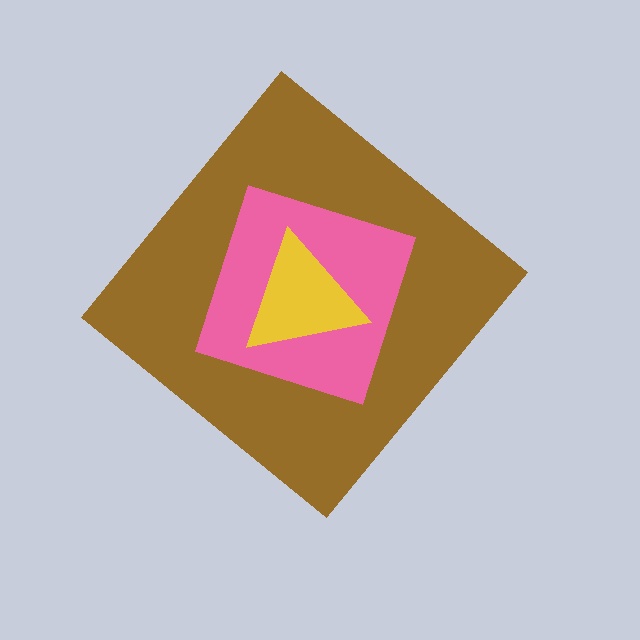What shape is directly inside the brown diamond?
The pink square.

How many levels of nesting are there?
3.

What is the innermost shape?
The yellow triangle.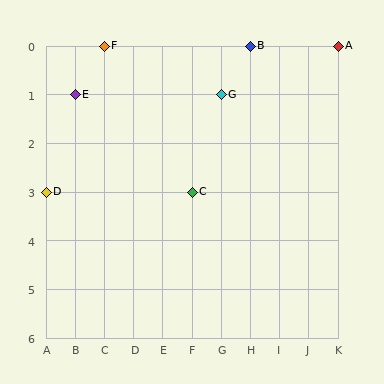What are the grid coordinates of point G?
Point G is at grid coordinates (G, 1).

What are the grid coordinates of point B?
Point B is at grid coordinates (H, 0).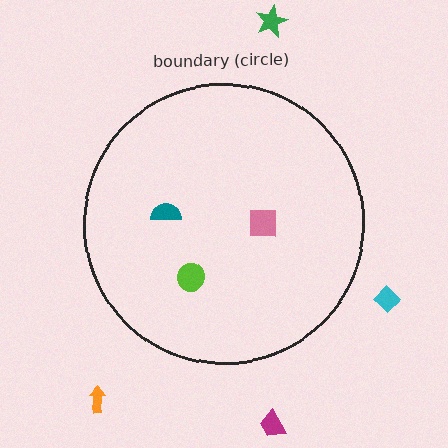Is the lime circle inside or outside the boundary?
Inside.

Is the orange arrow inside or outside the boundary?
Outside.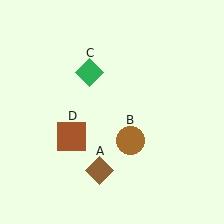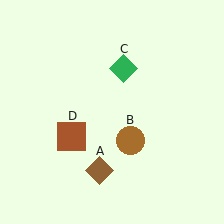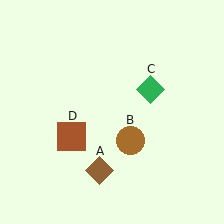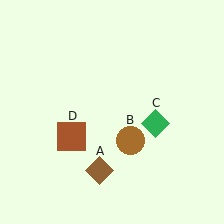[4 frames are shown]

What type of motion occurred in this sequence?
The green diamond (object C) rotated clockwise around the center of the scene.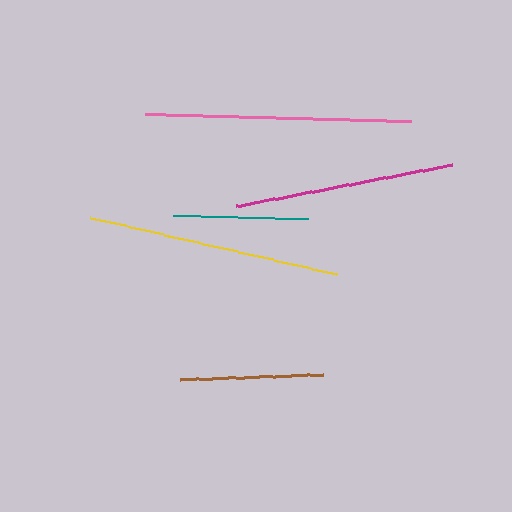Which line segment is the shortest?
The teal line is the shortest at approximately 135 pixels.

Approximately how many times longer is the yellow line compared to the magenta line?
The yellow line is approximately 1.2 times the length of the magenta line.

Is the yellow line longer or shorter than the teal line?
The yellow line is longer than the teal line.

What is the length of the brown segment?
The brown segment is approximately 144 pixels long.